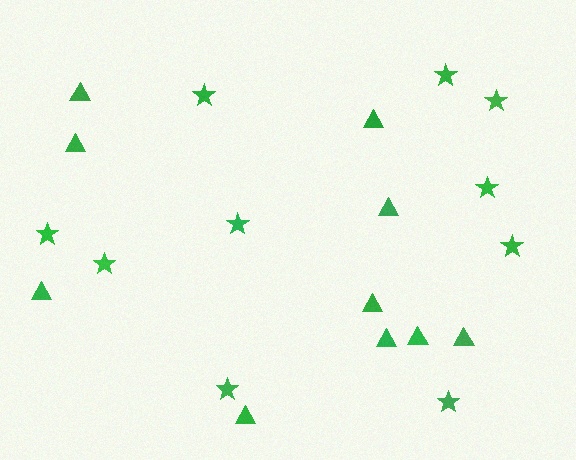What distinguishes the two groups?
There are 2 groups: one group of stars (10) and one group of triangles (10).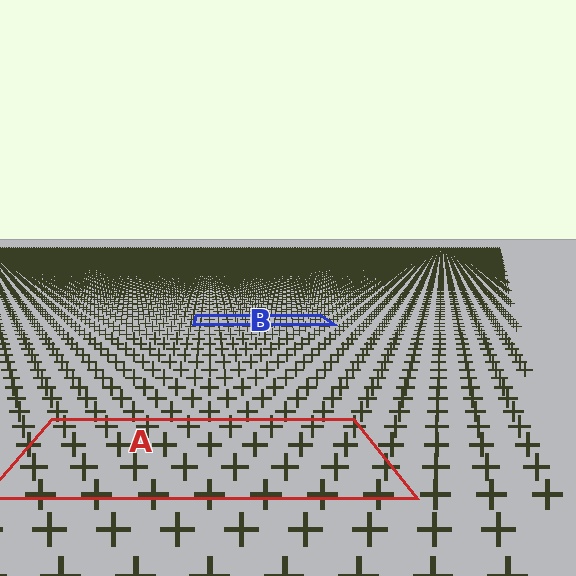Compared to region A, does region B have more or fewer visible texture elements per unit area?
Region B has more texture elements per unit area — they are packed more densely because it is farther away.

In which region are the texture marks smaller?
The texture marks are smaller in region B, because it is farther away.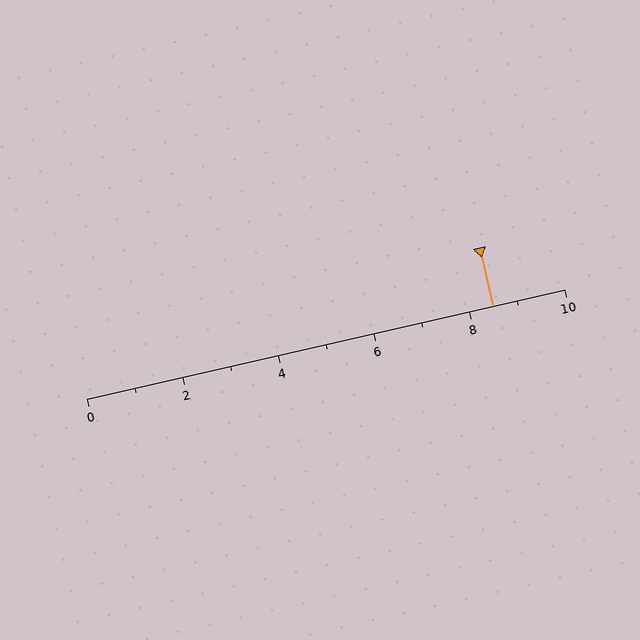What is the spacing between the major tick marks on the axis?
The major ticks are spaced 2 apart.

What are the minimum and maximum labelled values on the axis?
The axis runs from 0 to 10.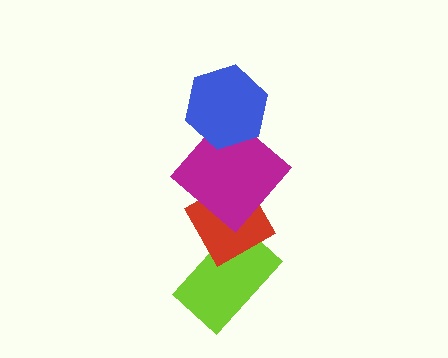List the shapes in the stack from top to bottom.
From top to bottom: the blue hexagon, the magenta diamond, the red diamond, the lime rectangle.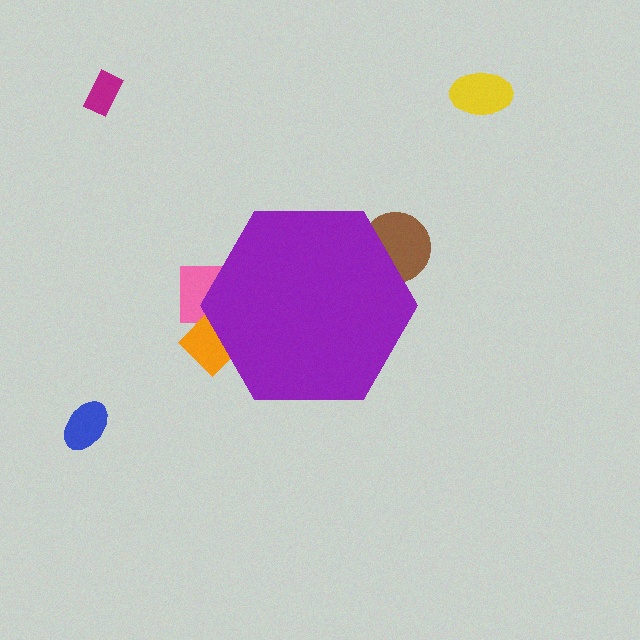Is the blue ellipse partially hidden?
No, the blue ellipse is fully visible.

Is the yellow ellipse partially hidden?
No, the yellow ellipse is fully visible.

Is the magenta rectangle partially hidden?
No, the magenta rectangle is fully visible.